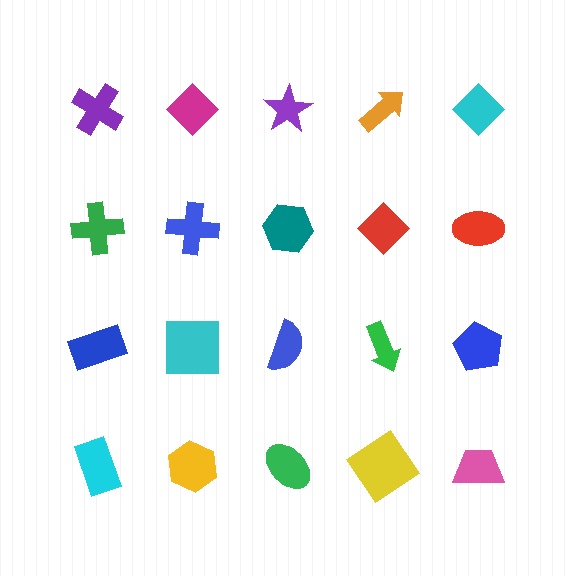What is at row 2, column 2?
A blue cross.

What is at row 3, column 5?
A blue pentagon.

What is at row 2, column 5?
A red ellipse.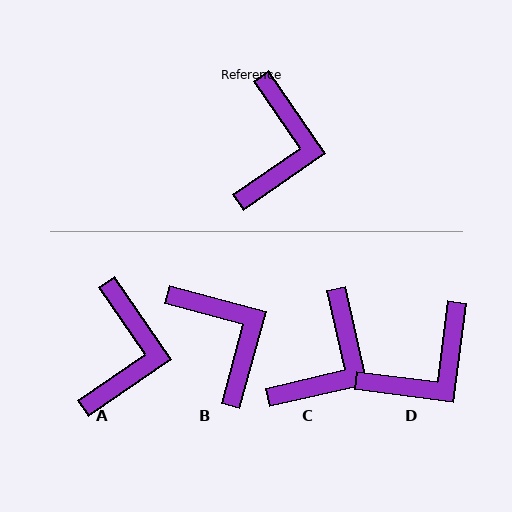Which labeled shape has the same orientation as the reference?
A.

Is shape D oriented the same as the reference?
No, it is off by about 42 degrees.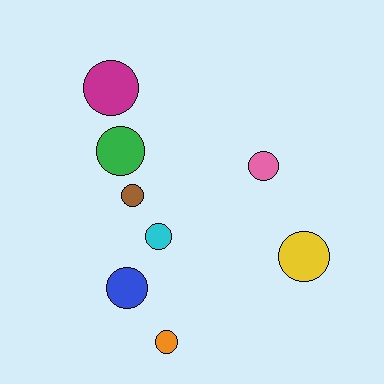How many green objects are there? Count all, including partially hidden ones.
There is 1 green object.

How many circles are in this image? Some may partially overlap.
There are 8 circles.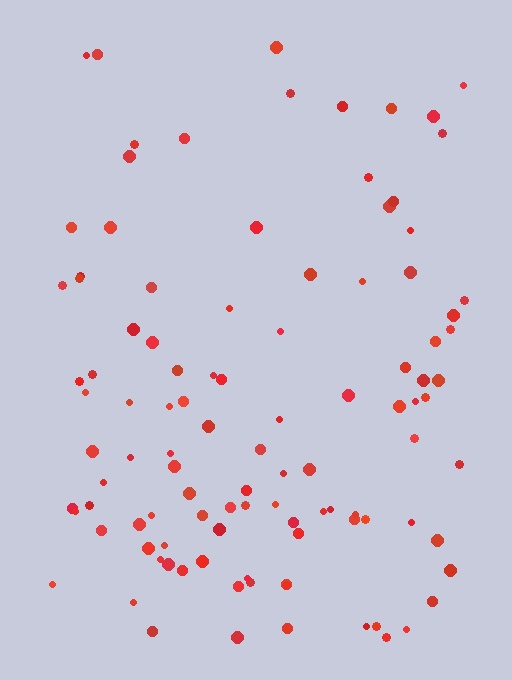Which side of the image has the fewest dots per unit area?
The top.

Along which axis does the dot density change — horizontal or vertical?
Vertical.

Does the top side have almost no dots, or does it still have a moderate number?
Still a moderate number, just noticeably fewer than the bottom.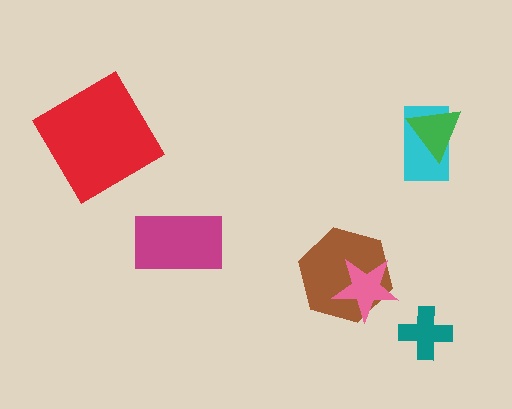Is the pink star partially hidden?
No, no other shape covers it.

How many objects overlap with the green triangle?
1 object overlaps with the green triangle.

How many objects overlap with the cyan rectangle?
1 object overlaps with the cyan rectangle.